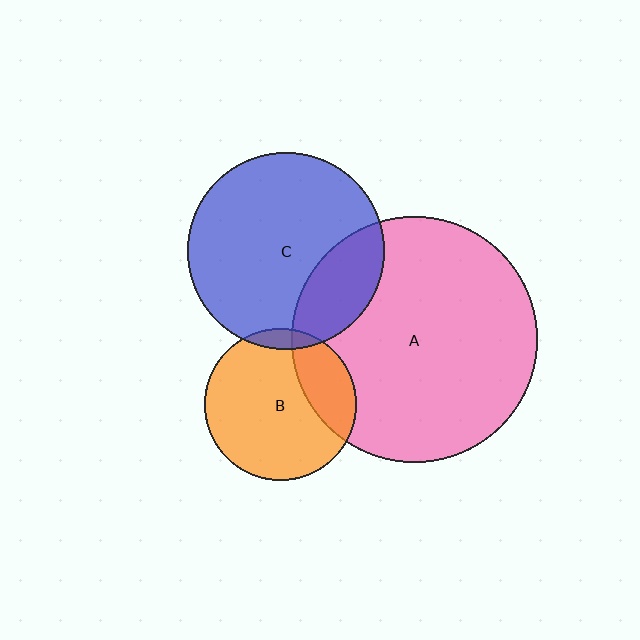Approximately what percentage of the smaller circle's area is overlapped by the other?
Approximately 5%.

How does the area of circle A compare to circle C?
Approximately 1.6 times.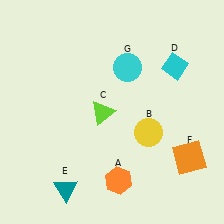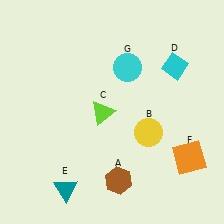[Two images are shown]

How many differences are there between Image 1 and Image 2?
There is 1 difference between the two images.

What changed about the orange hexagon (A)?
In Image 1, A is orange. In Image 2, it changed to brown.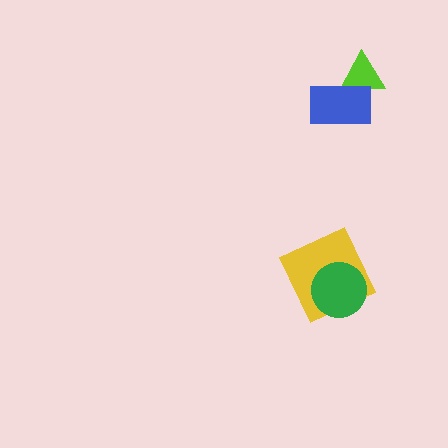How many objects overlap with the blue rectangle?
1 object overlaps with the blue rectangle.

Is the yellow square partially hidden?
Yes, it is partially covered by another shape.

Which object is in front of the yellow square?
The green circle is in front of the yellow square.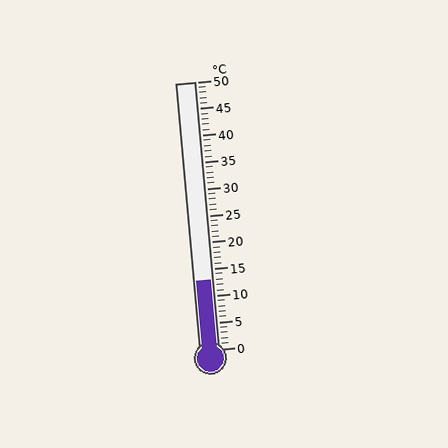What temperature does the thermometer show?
The thermometer shows approximately 13°C.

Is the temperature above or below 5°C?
The temperature is above 5°C.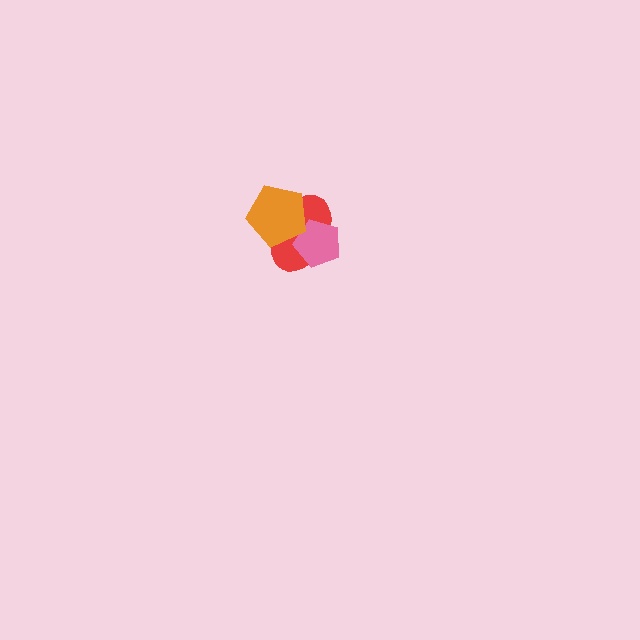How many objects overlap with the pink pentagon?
2 objects overlap with the pink pentagon.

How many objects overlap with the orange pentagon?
2 objects overlap with the orange pentagon.